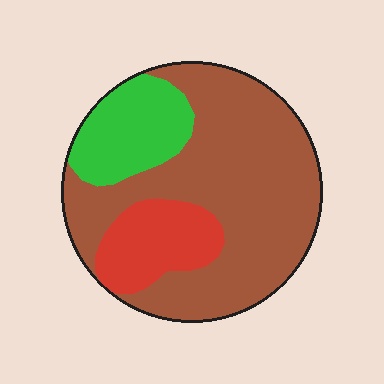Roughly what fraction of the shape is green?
Green covers 18% of the shape.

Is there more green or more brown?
Brown.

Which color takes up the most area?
Brown, at roughly 65%.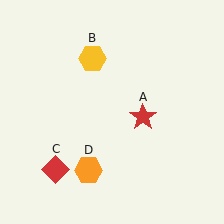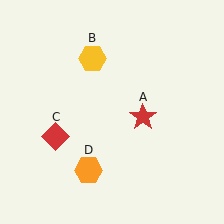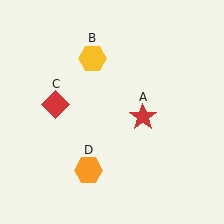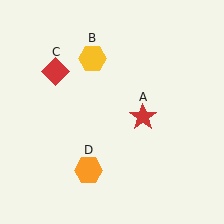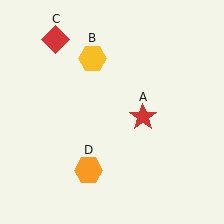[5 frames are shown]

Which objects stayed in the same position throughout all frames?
Red star (object A) and yellow hexagon (object B) and orange hexagon (object D) remained stationary.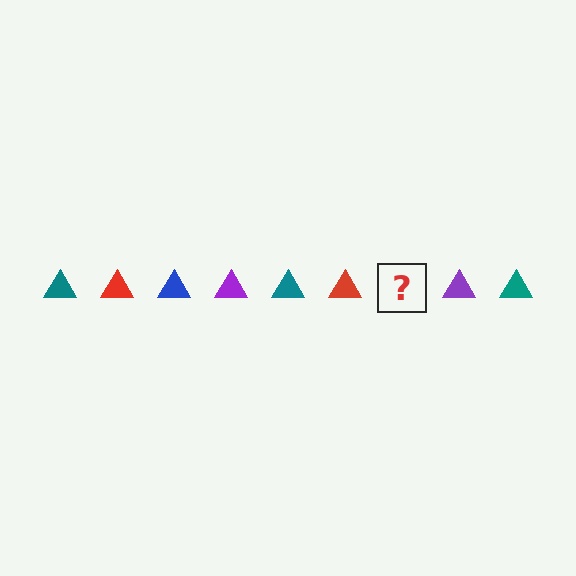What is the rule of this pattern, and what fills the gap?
The rule is that the pattern cycles through teal, red, blue, purple triangles. The gap should be filled with a blue triangle.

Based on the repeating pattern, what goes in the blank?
The blank should be a blue triangle.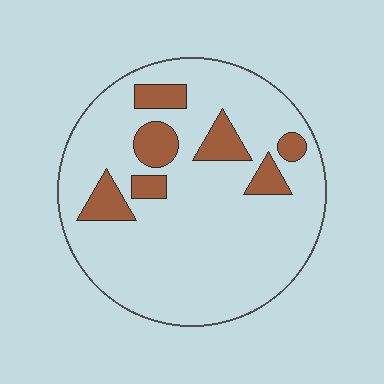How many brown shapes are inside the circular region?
7.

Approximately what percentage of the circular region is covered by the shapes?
Approximately 15%.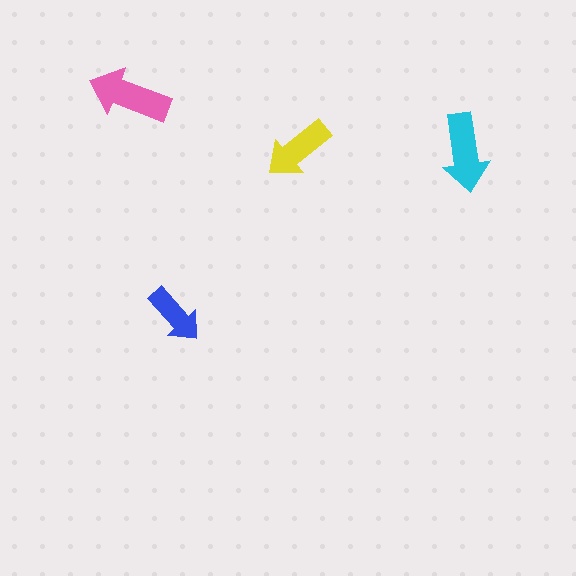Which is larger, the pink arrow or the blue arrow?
The pink one.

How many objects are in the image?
There are 4 objects in the image.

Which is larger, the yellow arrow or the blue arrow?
The yellow one.